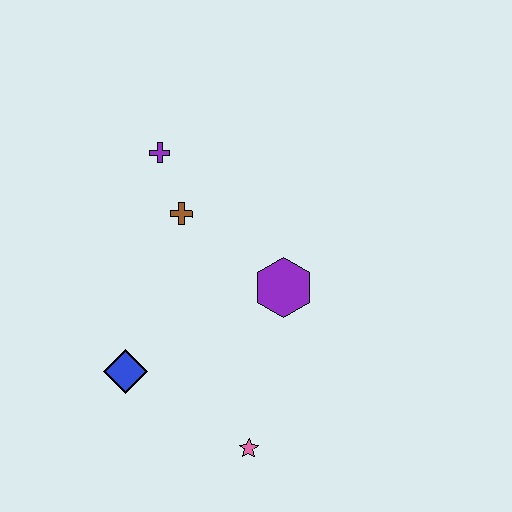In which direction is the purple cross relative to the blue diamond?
The purple cross is above the blue diamond.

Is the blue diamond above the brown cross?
No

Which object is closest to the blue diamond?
The pink star is closest to the blue diamond.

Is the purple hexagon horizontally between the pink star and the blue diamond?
No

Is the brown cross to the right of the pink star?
No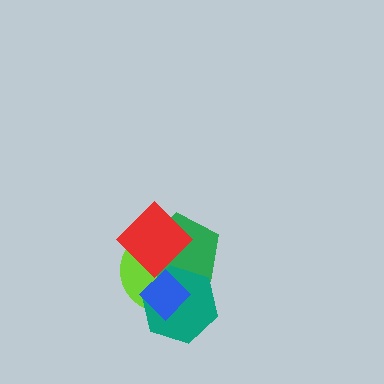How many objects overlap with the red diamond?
4 objects overlap with the red diamond.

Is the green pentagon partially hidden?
Yes, it is partially covered by another shape.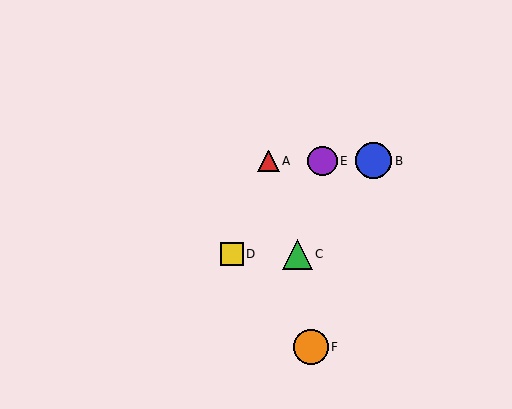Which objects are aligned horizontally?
Objects A, B, E are aligned horizontally.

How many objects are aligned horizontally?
3 objects (A, B, E) are aligned horizontally.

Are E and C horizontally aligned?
No, E is at y≈161 and C is at y≈254.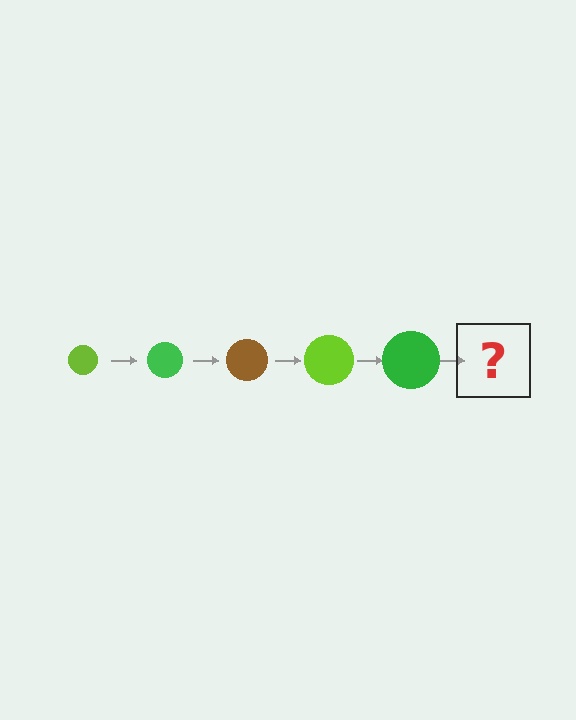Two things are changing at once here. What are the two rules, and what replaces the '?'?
The two rules are that the circle grows larger each step and the color cycles through lime, green, and brown. The '?' should be a brown circle, larger than the previous one.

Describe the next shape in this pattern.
It should be a brown circle, larger than the previous one.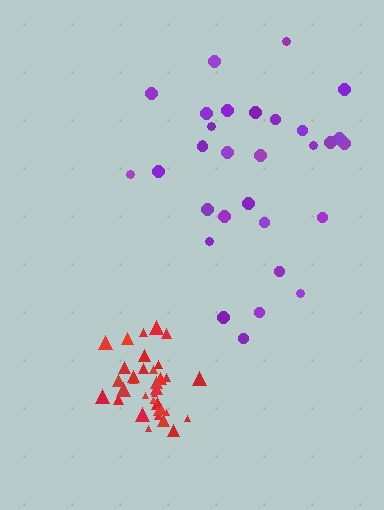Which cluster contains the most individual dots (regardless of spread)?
Red (35).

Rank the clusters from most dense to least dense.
red, purple.